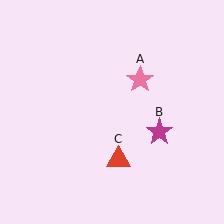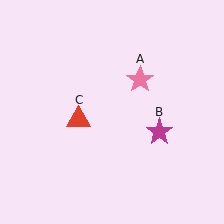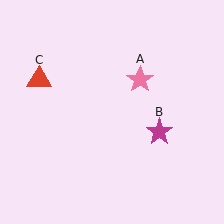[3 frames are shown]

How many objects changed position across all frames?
1 object changed position: red triangle (object C).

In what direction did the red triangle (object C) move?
The red triangle (object C) moved up and to the left.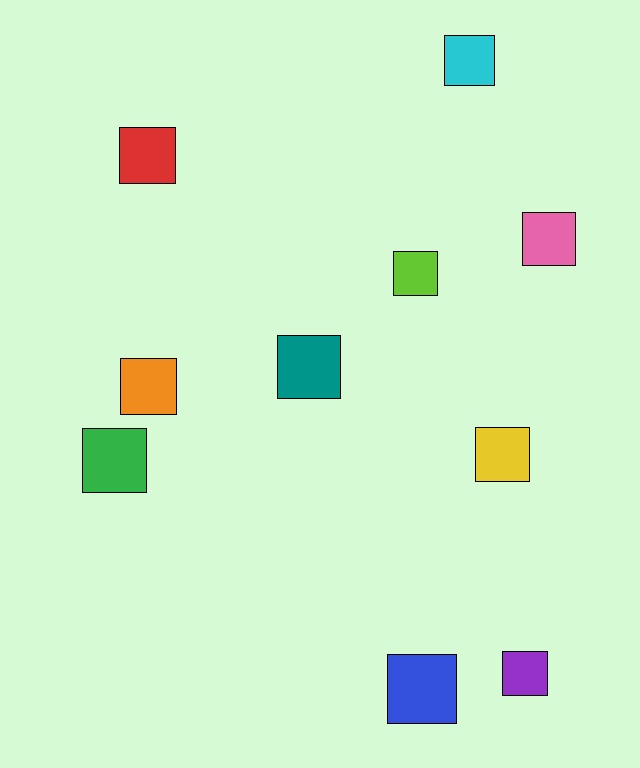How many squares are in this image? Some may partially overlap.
There are 10 squares.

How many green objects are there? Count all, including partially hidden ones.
There is 1 green object.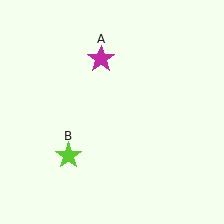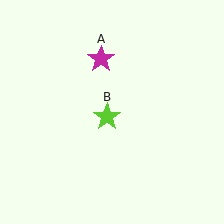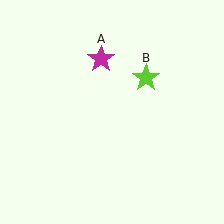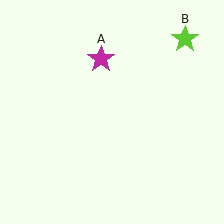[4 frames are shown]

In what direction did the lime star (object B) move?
The lime star (object B) moved up and to the right.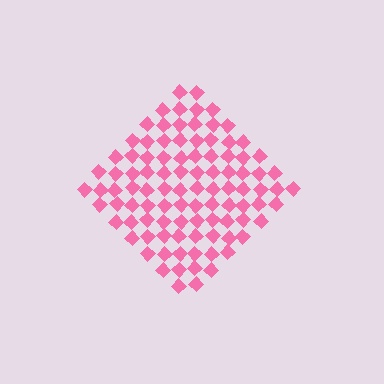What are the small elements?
The small elements are diamonds.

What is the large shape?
The large shape is a diamond.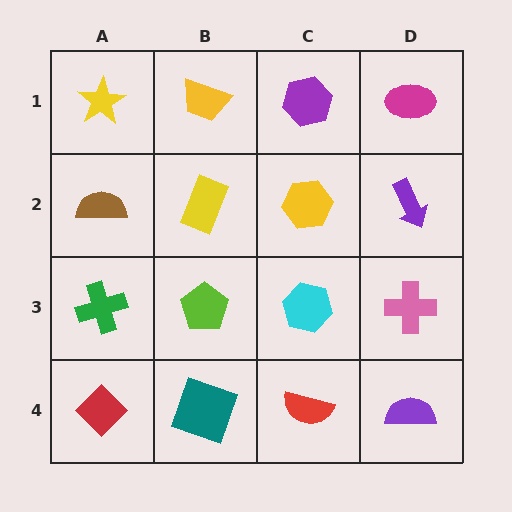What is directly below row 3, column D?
A purple semicircle.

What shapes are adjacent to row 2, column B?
A yellow trapezoid (row 1, column B), a lime pentagon (row 3, column B), a brown semicircle (row 2, column A), a yellow hexagon (row 2, column C).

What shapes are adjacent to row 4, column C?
A cyan hexagon (row 3, column C), a teal square (row 4, column B), a purple semicircle (row 4, column D).